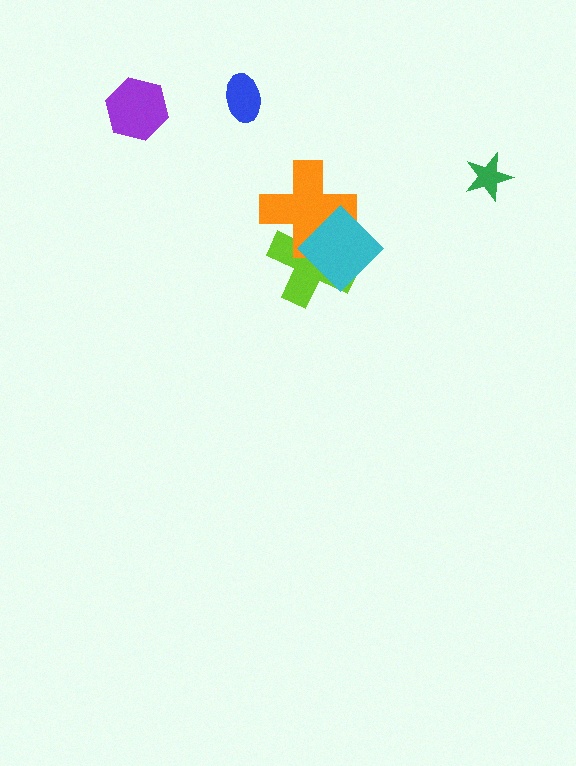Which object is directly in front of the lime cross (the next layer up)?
The orange cross is directly in front of the lime cross.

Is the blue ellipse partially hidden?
No, no other shape covers it.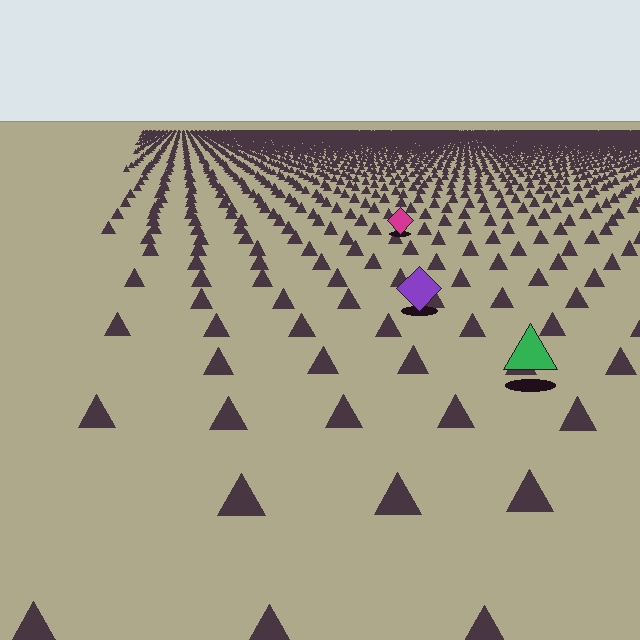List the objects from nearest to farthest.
From nearest to farthest: the green triangle, the purple diamond, the magenta diamond.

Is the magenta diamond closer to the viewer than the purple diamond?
No. The purple diamond is closer — you can tell from the texture gradient: the ground texture is coarser near it.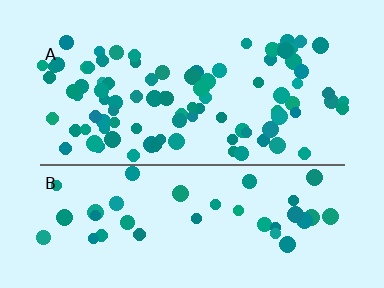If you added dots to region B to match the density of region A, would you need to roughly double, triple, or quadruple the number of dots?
Approximately double.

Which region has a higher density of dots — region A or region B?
A (the top).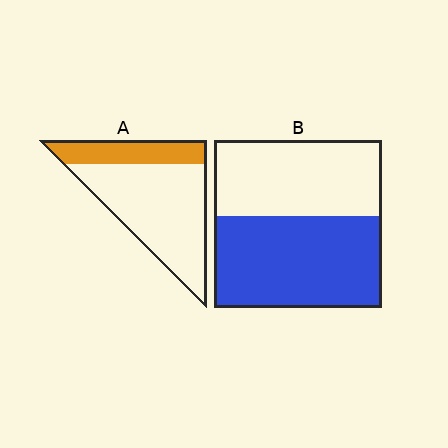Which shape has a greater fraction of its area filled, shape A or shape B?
Shape B.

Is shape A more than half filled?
No.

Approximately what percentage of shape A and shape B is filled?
A is approximately 25% and B is approximately 55%.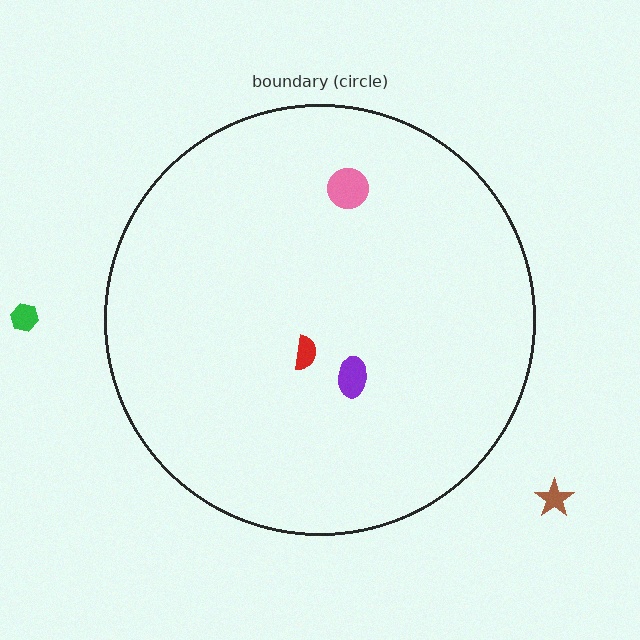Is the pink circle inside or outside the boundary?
Inside.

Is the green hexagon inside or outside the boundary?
Outside.